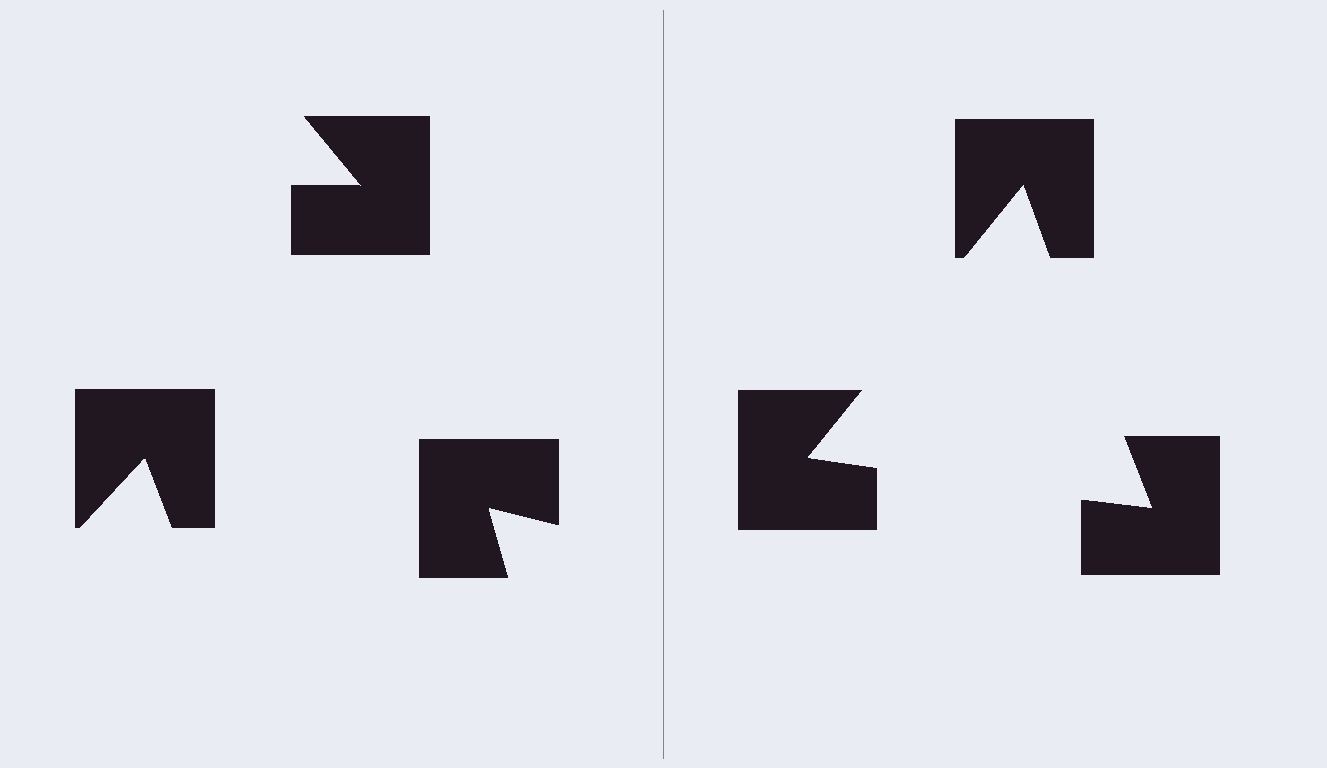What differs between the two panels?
The notched squares are positioned identically on both sides; only the wedge orientations differ. On the right they align to a triangle; on the left they are misaligned.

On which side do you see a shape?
An illusory triangle appears on the right side. On the left side the wedge cuts are rotated, so no coherent shape forms.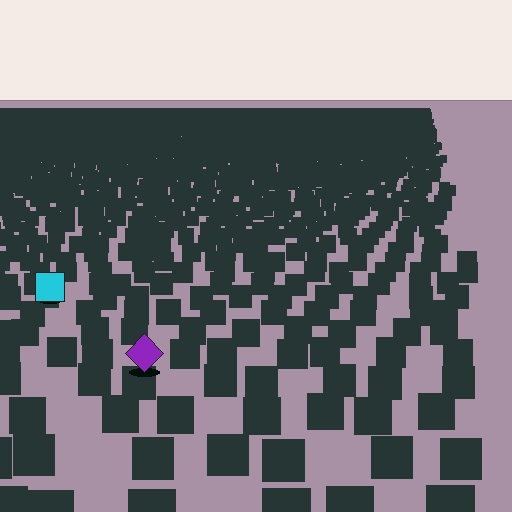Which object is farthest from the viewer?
The cyan square is farthest from the viewer. It appears smaller and the ground texture around it is denser.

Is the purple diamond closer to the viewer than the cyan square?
Yes. The purple diamond is closer — you can tell from the texture gradient: the ground texture is coarser near it.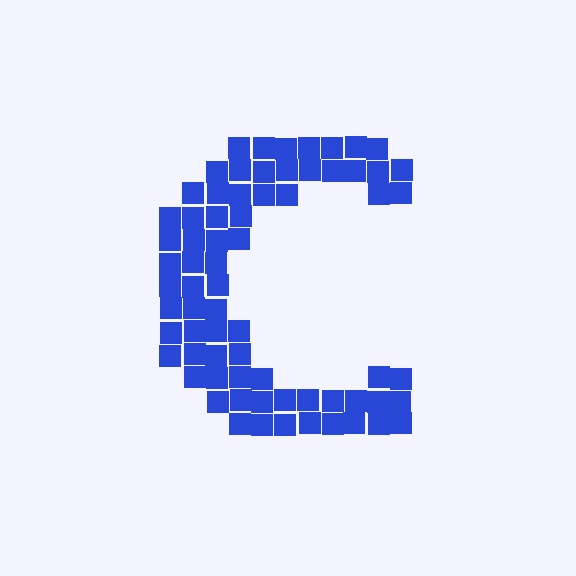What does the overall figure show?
The overall figure shows the letter C.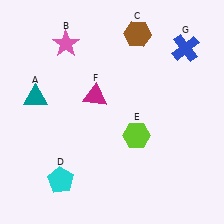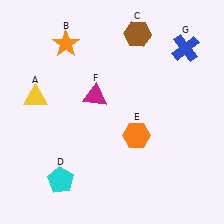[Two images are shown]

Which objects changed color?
A changed from teal to yellow. B changed from pink to orange. E changed from lime to orange.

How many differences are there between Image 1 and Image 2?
There are 3 differences between the two images.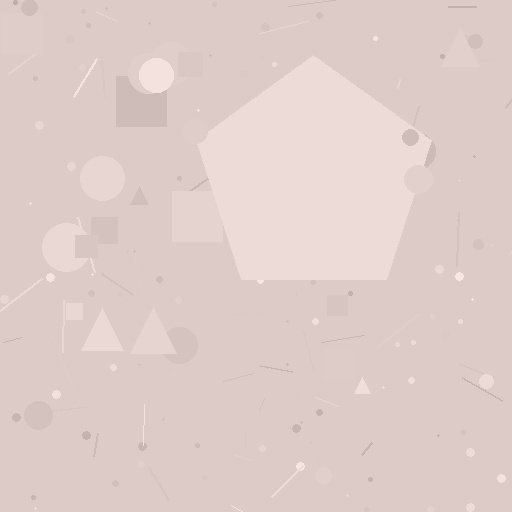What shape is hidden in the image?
A pentagon is hidden in the image.